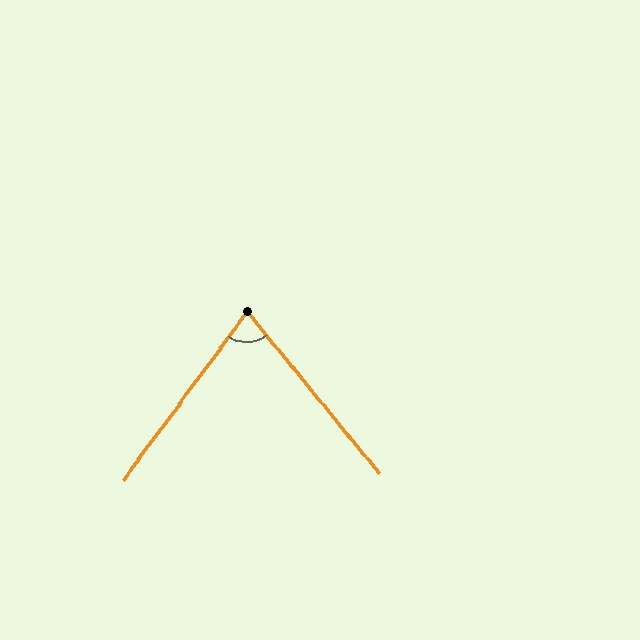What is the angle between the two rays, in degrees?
Approximately 75 degrees.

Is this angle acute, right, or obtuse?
It is acute.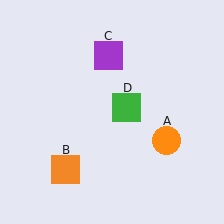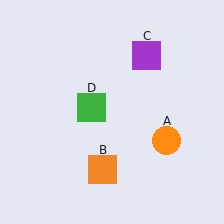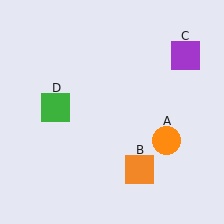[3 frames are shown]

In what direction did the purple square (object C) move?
The purple square (object C) moved right.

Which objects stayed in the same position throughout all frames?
Orange circle (object A) remained stationary.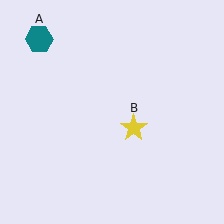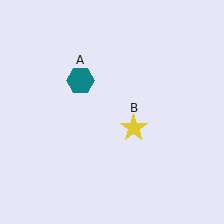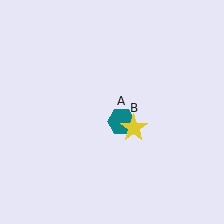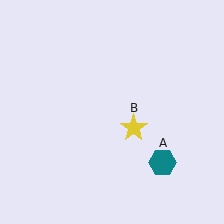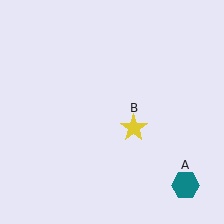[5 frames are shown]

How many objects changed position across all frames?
1 object changed position: teal hexagon (object A).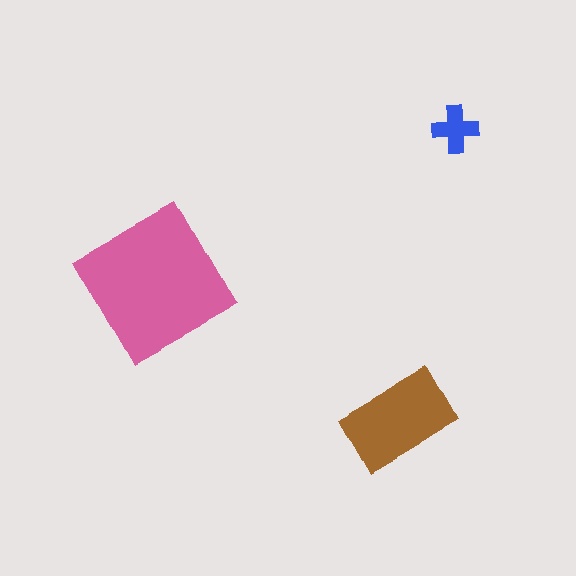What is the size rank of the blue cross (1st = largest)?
3rd.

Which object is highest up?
The blue cross is topmost.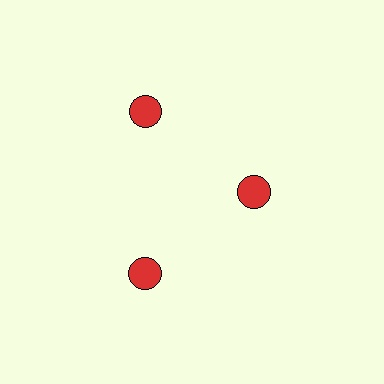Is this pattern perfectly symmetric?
No. The 3 red circles are arranged in a ring, but one element near the 3 o'clock position is pulled inward toward the center, breaking the 3-fold rotational symmetry.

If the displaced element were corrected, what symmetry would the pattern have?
It would have 3-fold rotational symmetry — the pattern would map onto itself every 120 degrees.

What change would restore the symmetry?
The symmetry would be restored by moving it outward, back onto the ring so that all 3 circles sit at equal angles and equal distance from the center.